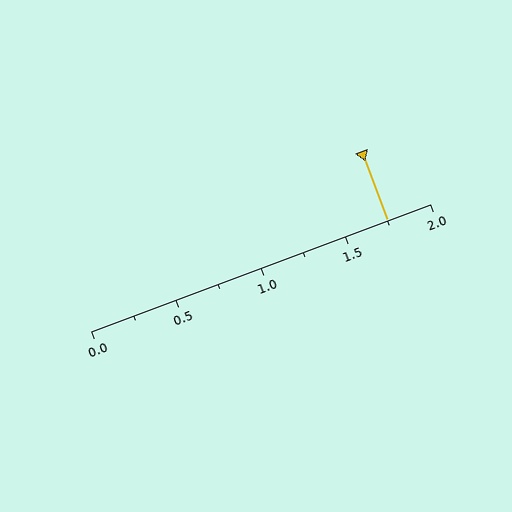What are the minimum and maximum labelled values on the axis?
The axis runs from 0.0 to 2.0.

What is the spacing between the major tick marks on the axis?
The major ticks are spaced 0.5 apart.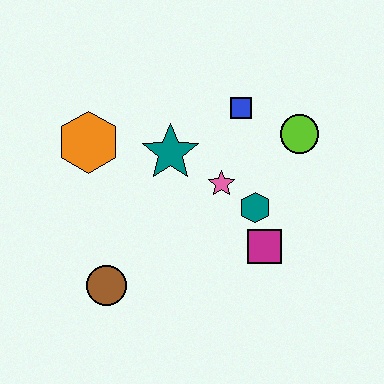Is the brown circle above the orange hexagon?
No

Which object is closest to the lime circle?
The blue square is closest to the lime circle.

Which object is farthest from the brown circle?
The lime circle is farthest from the brown circle.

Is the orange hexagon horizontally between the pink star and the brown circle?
No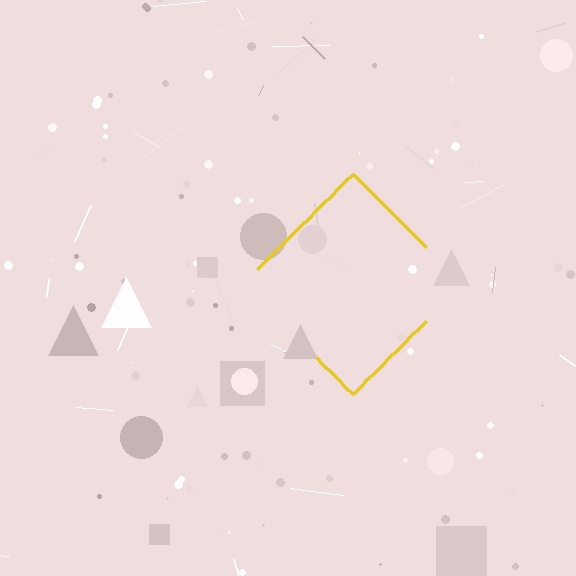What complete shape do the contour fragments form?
The contour fragments form a diamond.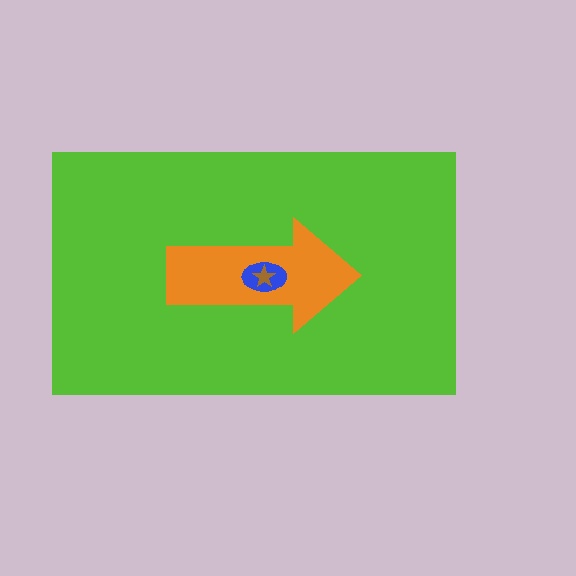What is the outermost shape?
The lime rectangle.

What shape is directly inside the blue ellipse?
The brown star.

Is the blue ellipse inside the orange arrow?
Yes.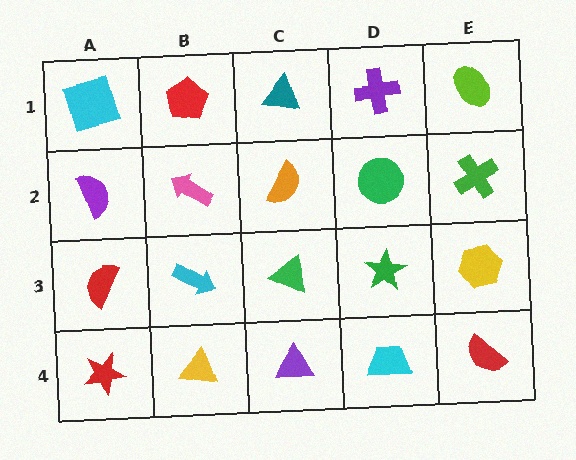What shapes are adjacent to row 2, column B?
A red pentagon (row 1, column B), a cyan arrow (row 3, column B), a purple semicircle (row 2, column A), an orange semicircle (row 2, column C).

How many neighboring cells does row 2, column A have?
3.